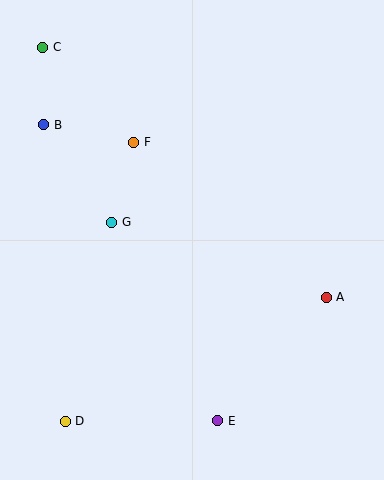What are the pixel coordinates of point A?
Point A is at (326, 297).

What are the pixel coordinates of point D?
Point D is at (65, 421).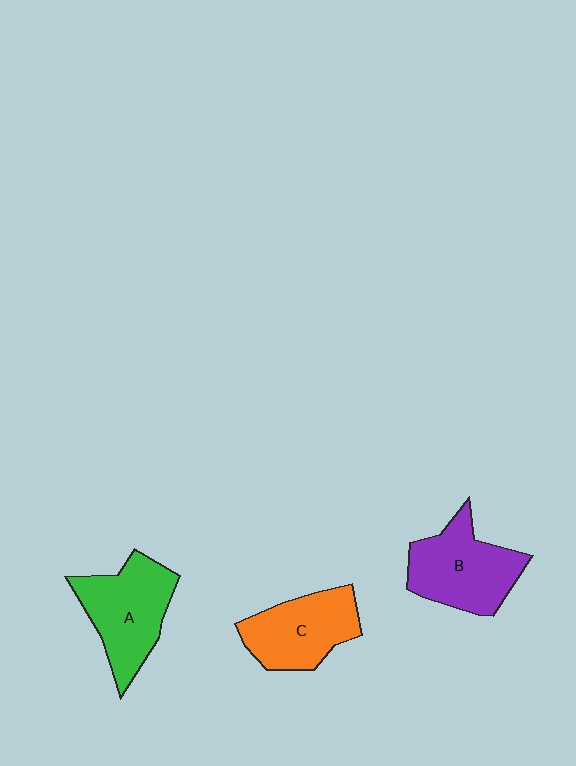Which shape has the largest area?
Shape A (green).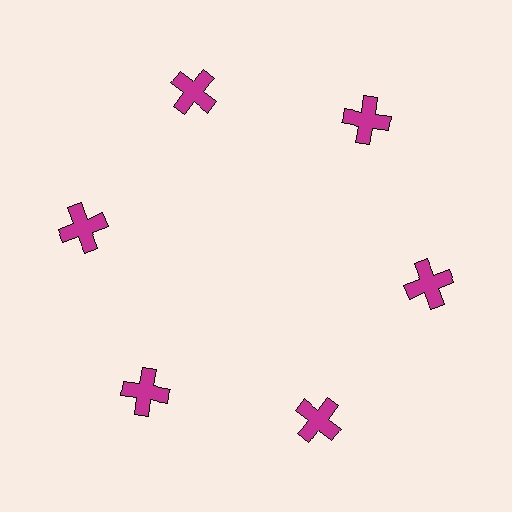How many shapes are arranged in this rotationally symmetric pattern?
There are 6 shapes, arranged in 6 groups of 1.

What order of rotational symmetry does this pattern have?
This pattern has 6-fold rotational symmetry.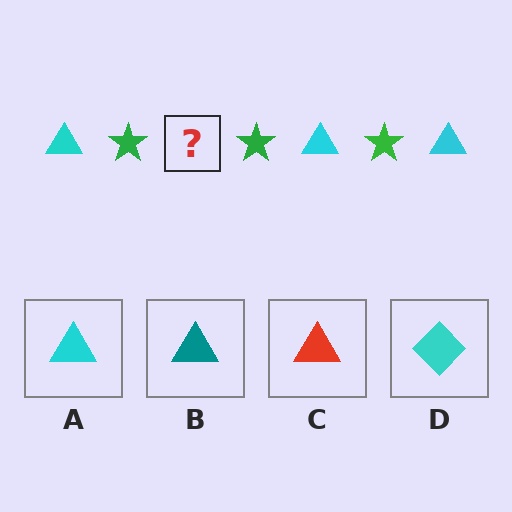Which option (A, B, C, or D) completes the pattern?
A.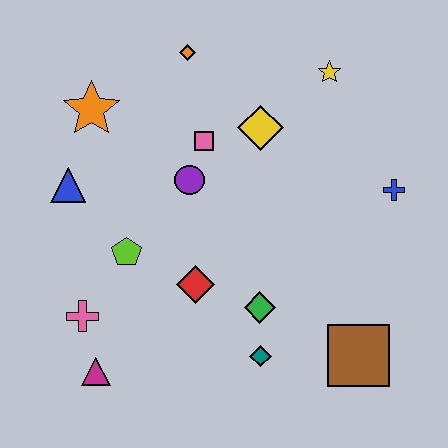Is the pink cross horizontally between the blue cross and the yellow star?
No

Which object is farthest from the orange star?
The brown square is farthest from the orange star.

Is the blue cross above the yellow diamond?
No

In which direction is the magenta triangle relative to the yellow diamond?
The magenta triangle is below the yellow diamond.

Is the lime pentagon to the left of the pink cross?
No